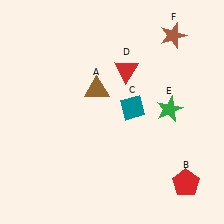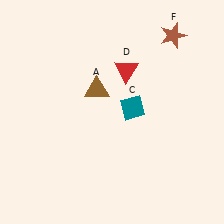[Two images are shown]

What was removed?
The green star (E), the red pentagon (B) were removed in Image 2.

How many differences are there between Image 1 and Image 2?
There are 2 differences between the two images.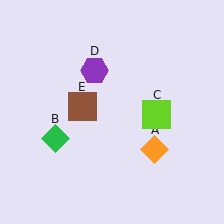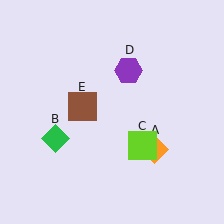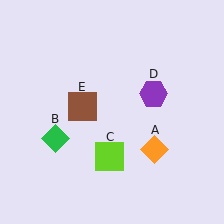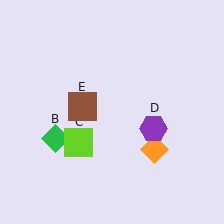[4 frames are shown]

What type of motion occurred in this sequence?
The lime square (object C), purple hexagon (object D) rotated clockwise around the center of the scene.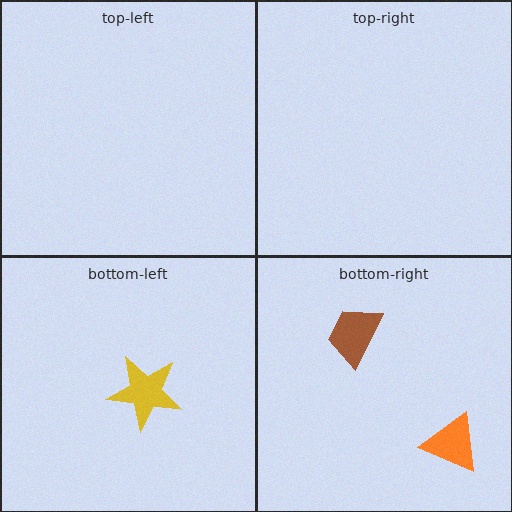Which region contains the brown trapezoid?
The bottom-right region.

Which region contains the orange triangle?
The bottom-right region.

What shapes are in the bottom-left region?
The yellow star.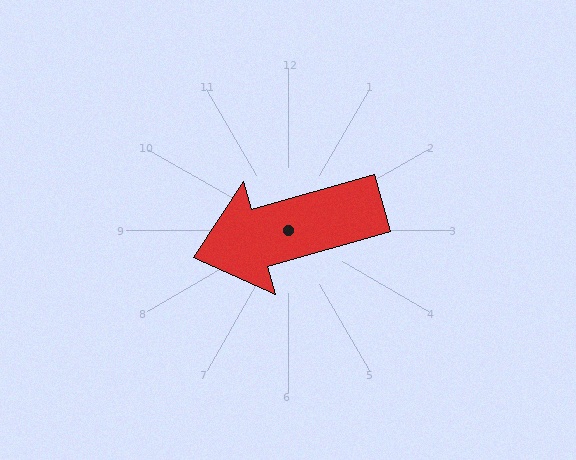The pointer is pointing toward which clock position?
Roughly 8 o'clock.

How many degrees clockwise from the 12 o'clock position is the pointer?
Approximately 254 degrees.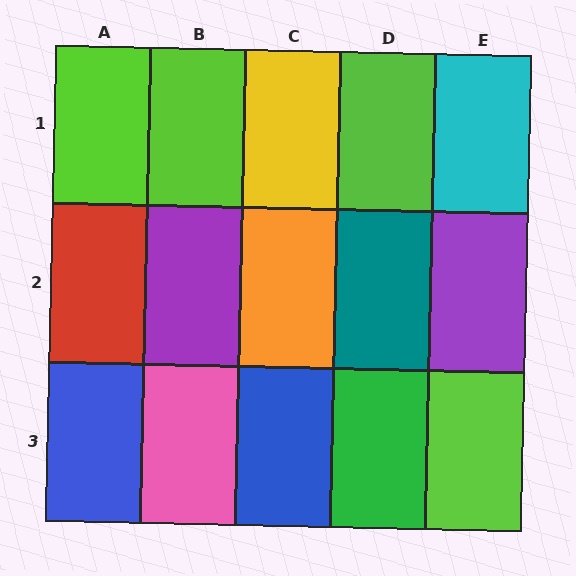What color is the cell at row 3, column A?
Blue.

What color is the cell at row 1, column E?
Cyan.